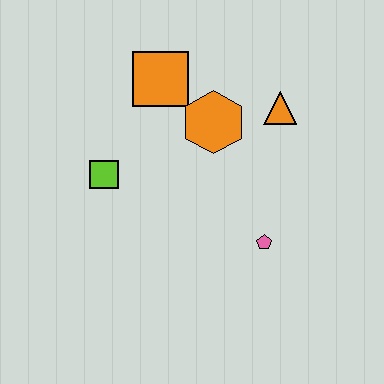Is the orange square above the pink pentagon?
Yes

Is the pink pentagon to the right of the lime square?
Yes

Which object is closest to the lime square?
The orange square is closest to the lime square.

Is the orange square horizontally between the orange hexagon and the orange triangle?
No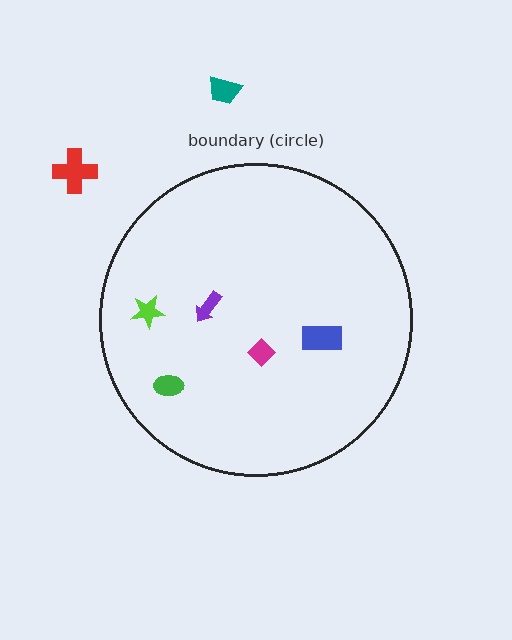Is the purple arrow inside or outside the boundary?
Inside.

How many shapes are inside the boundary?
5 inside, 2 outside.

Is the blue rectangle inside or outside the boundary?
Inside.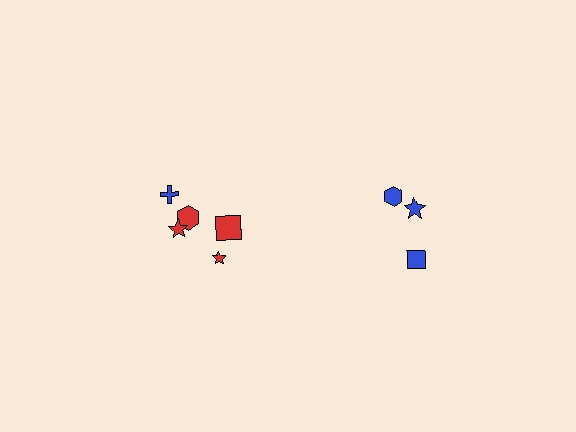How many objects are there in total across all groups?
There are 8 objects.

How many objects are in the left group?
There are 5 objects.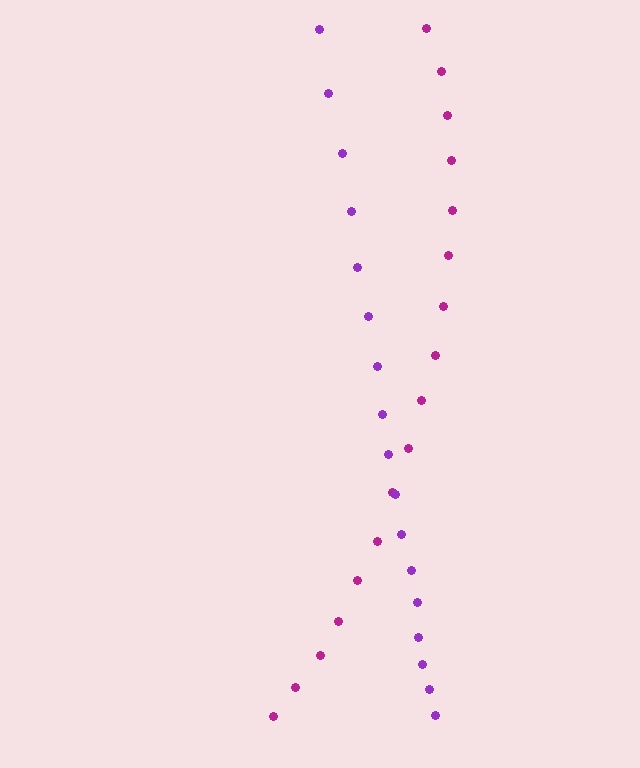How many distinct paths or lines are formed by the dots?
There are 2 distinct paths.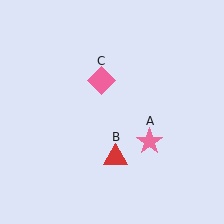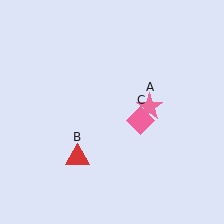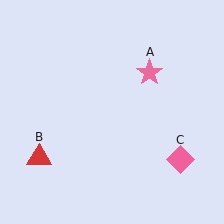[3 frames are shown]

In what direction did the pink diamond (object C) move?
The pink diamond (object C) moved down and to the right.